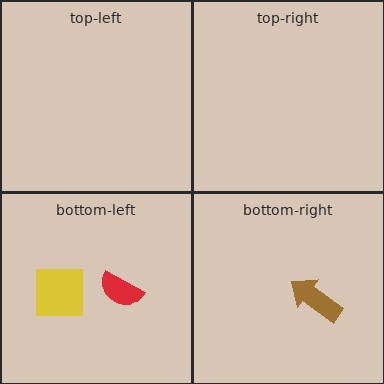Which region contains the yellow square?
The bottom-left region.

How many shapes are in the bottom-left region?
2.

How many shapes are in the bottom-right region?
1.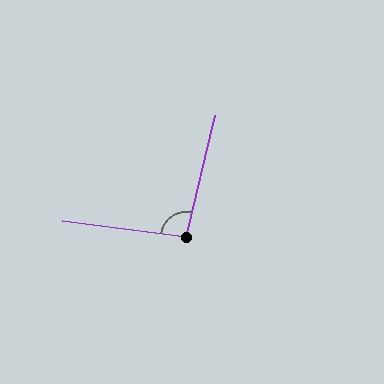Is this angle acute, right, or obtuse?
It is obtuse.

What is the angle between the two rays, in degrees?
Approximately 96 degrees.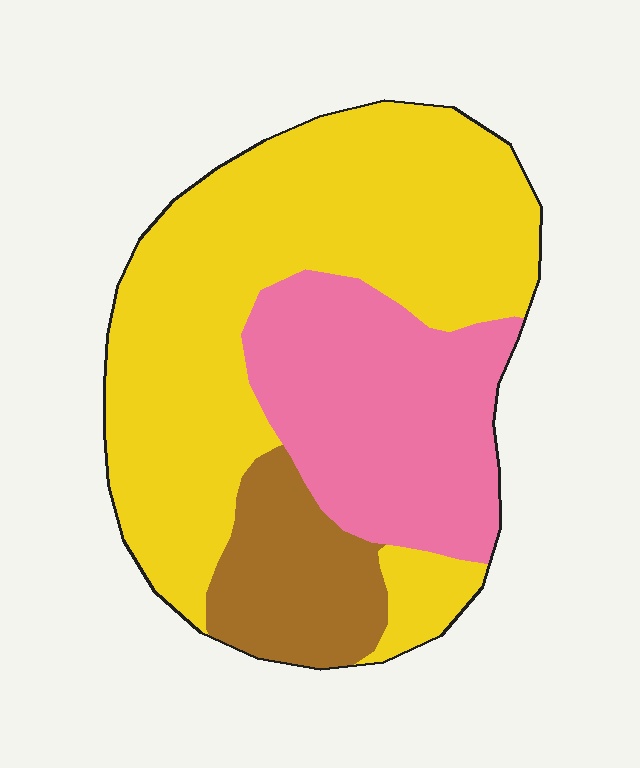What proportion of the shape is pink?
Pink takes up between a sixth and a third of the shape.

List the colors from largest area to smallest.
From largest to smallest: yellow, pink, brown.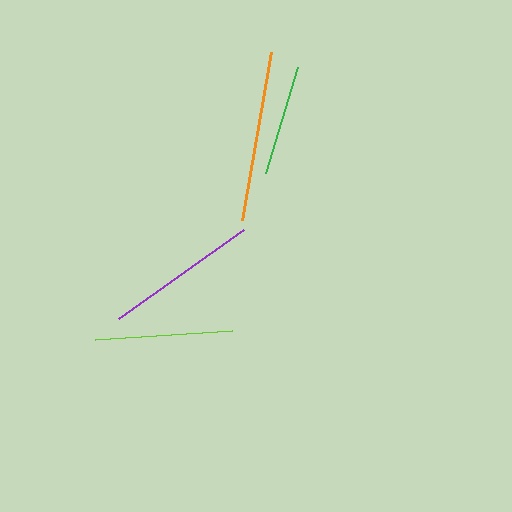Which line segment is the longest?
The orange line is the longest at approximately 171 pixels.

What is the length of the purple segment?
The purple segment is approximately 154 pixels long.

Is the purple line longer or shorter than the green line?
The purple line is longer than the green line.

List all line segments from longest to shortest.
From longest to shortest: orange, purple, lime, green.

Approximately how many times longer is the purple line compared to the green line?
The purple line is approximately 1.4 times the length of the green line.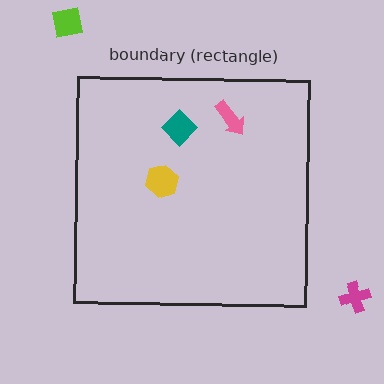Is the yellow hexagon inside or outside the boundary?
Inside.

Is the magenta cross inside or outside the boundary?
Outside.